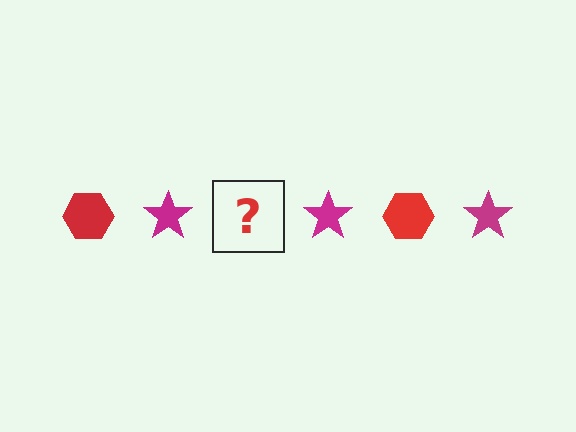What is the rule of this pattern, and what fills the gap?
The rule is that the pattern alternates between red hexagon and magenta star. The gap should be filled with a red hexagon.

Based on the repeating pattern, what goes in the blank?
The blank should be a red hexagon.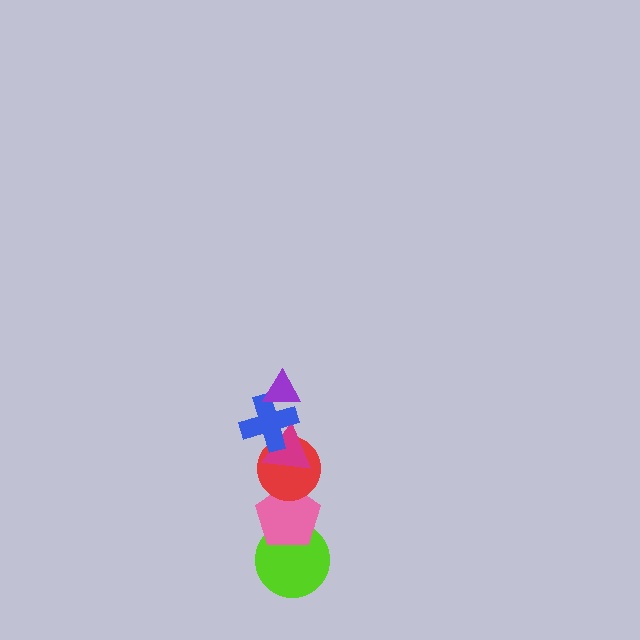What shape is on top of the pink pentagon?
The red circle is on top of the pink pentagon.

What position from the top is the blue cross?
The blue cross is 2nd from the top.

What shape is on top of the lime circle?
The pink pentagon is on top of the lime circle.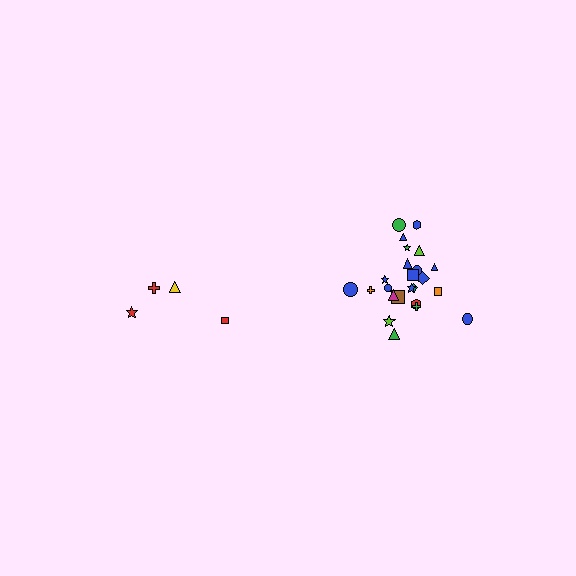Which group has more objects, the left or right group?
The right group.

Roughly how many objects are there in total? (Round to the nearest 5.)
Roughly 30 objects in total.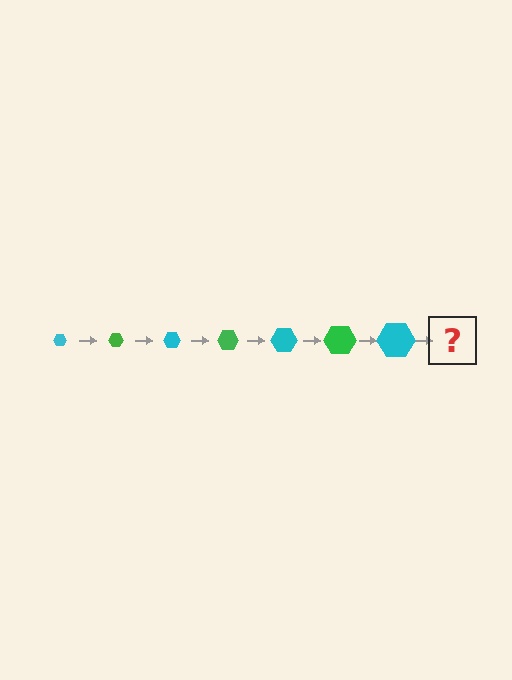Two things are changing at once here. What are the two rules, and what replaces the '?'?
The two rules are that the hexagon grows larger each step and the color cycles through cyan and green. The '?' should be a green hexagon, larger than the previous one.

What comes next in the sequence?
The next element should be a green hexagon, larger than the previous one.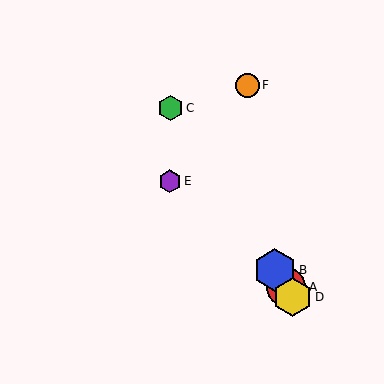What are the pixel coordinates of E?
Object E is at (170, 181).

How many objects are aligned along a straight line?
4 objects (A, B, C, D) are aligned along a straight line.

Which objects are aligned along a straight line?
Objects A, B, C, D are aligned along a straight line.